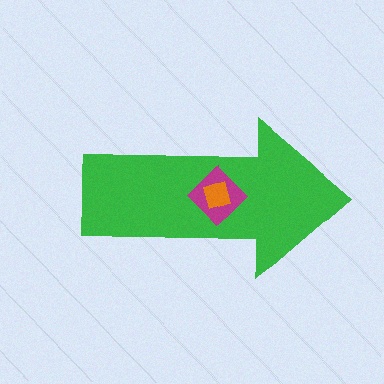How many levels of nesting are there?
3.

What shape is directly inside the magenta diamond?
The orange square.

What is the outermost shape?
The green arrow.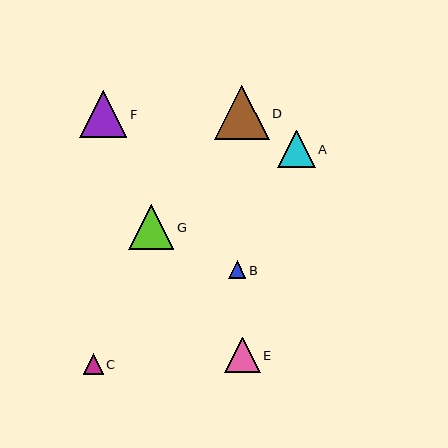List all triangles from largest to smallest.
From largest to smallest: D, F, G, A, E, C, B.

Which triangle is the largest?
Triangle D is the largest with a size of approximately 54 pixels.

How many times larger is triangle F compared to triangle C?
Triangle F is approximately 2.3 times the size of triangle C.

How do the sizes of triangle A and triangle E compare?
Triangle A and triangle E are approximately the same size.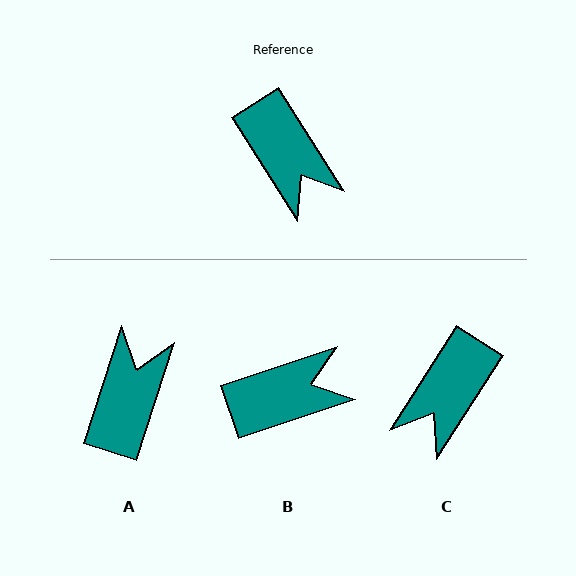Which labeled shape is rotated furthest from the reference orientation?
A, about 130 degrees away.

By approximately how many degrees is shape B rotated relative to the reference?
Approximately 76 degrees counter-clockwise.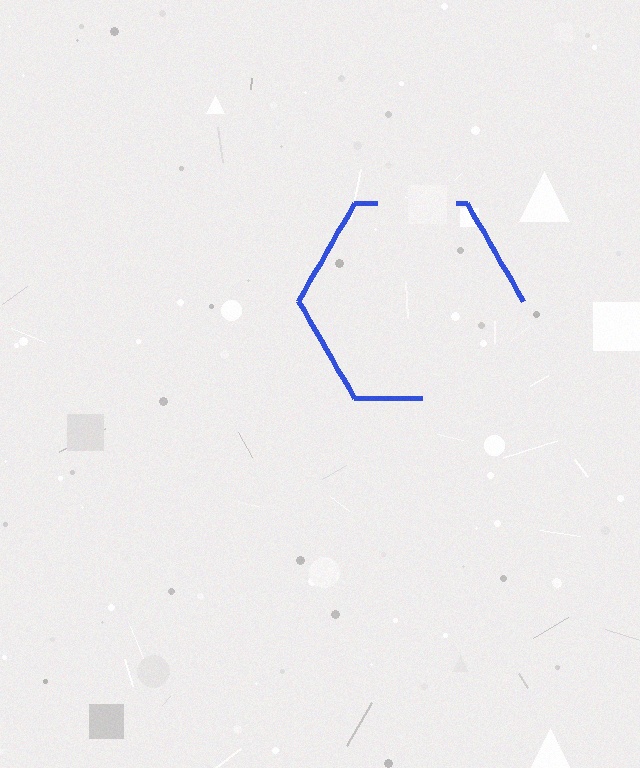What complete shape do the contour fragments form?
The contour fragments form a hexagon.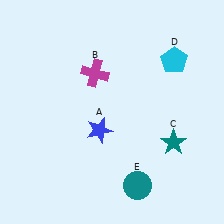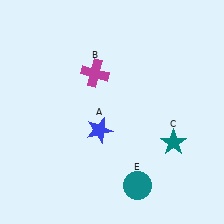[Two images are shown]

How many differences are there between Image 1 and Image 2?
There is 1 difference between the two images.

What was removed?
The cyan pentagon (D) was removed in Image 2.